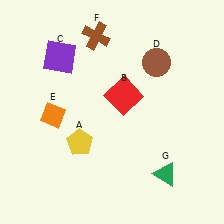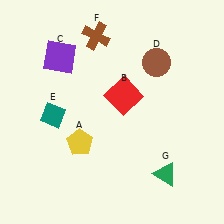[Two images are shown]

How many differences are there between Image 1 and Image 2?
There is 1 difference between the two images.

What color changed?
The diamond (E) changed from orange in Image 1 to teal in Image 2.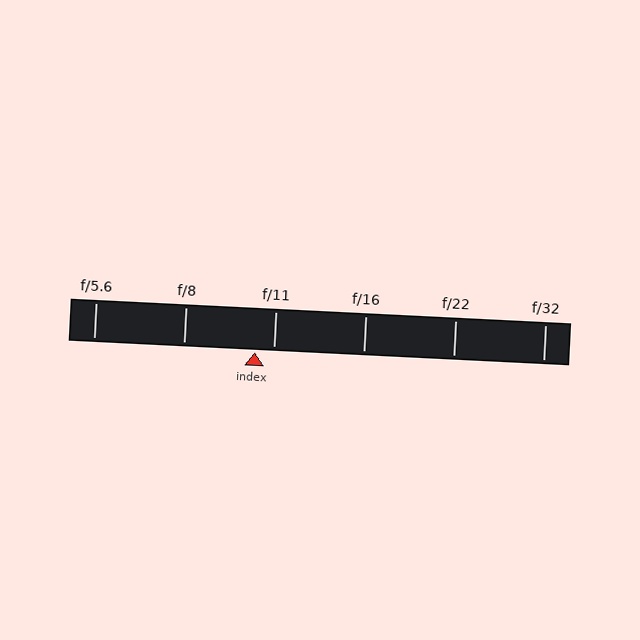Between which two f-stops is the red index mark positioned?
The index mark is between f/8 and f/11.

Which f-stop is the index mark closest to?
The index mark is closest to f/11.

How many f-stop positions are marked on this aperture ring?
There are 6 f-stop positions marked.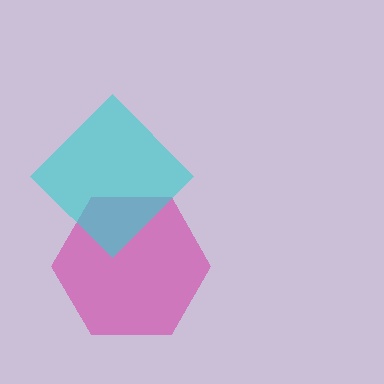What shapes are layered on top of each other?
The layered shapes are: a magenta hexagon, a cyan diamond.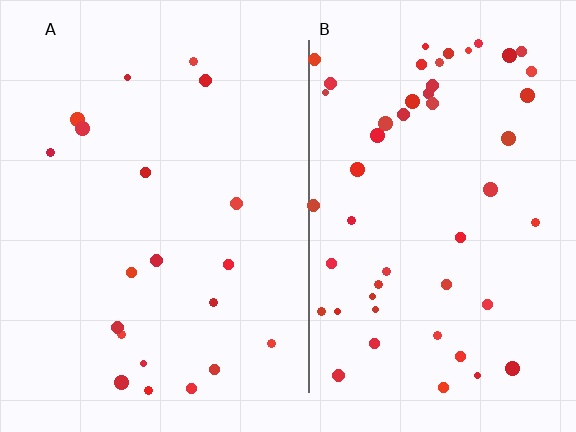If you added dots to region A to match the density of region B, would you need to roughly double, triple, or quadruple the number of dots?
Approximately triple.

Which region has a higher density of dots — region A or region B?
B (the right).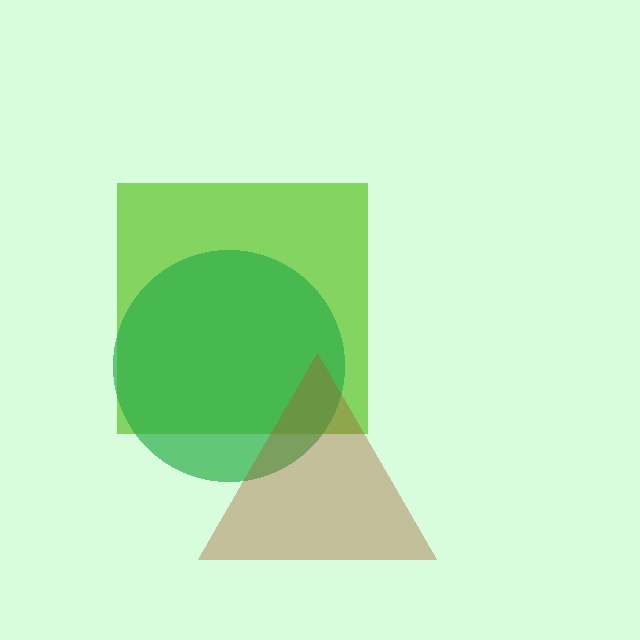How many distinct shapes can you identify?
There are 3 distinct shapes: a lime square, a green circle, a brown triangle.